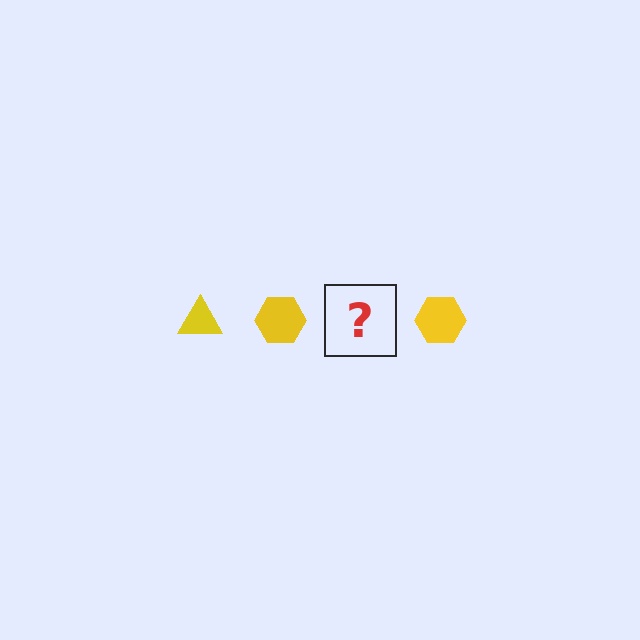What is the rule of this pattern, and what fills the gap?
The rule is that the pattern cycles through triangle, hexagon shapes in yellow. The gap should be filled with a yellow triangle.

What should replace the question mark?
The question mark should be replaced with a yellow triangle.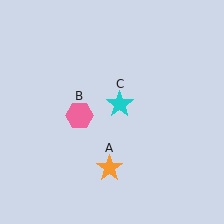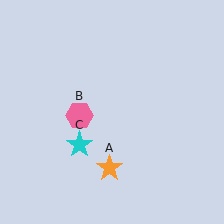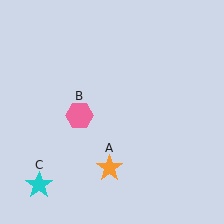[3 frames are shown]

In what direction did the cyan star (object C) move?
The cyan star (object C) moved down and to the left.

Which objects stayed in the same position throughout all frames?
Orange star (object A) and pink hexagon (object B) remained stationary.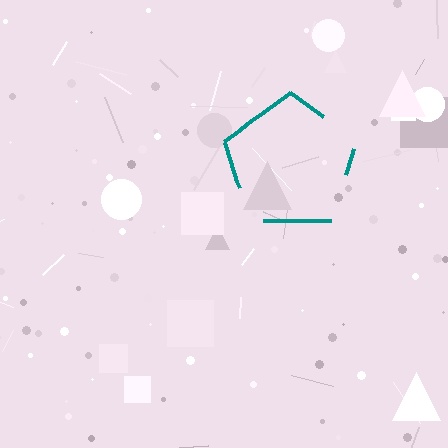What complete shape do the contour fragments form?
The contour fragments form a pentagon.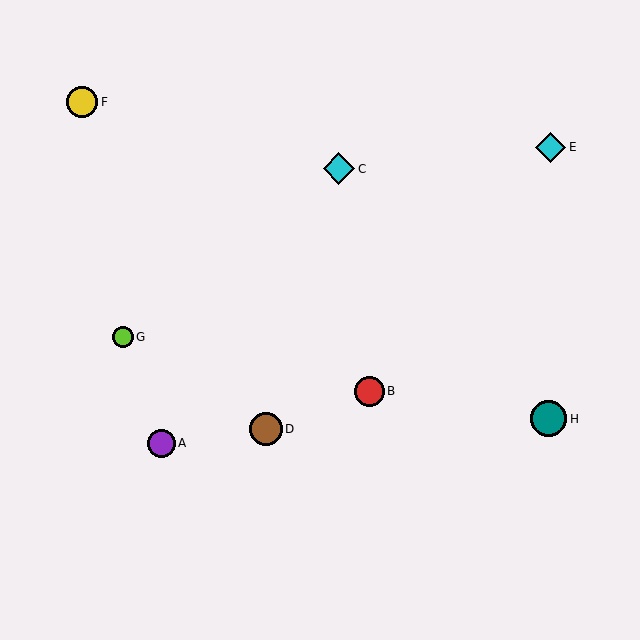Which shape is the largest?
The teal circle (labeled H) is the largest.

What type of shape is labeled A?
Shape A is a purple circle.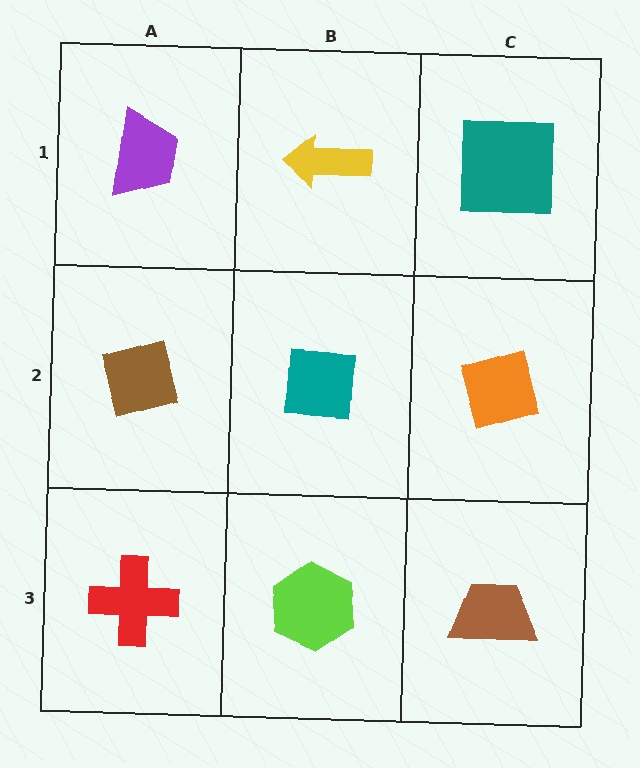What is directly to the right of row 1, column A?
A yellow arrow.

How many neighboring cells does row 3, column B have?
3.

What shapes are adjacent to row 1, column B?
A teal square (row 2, column B), a purple trapezoid (row 1, column A), a teal square (row 1, column C).